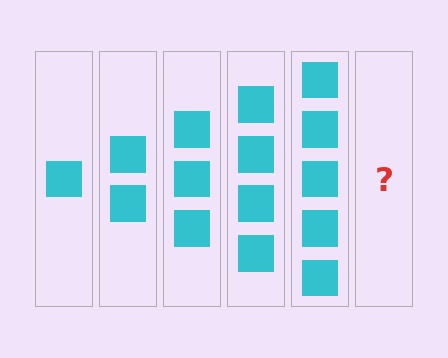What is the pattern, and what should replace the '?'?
The pattern is that each step adds one more square. The '?' should be 6 squares.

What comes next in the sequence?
The next element should be 6 squares.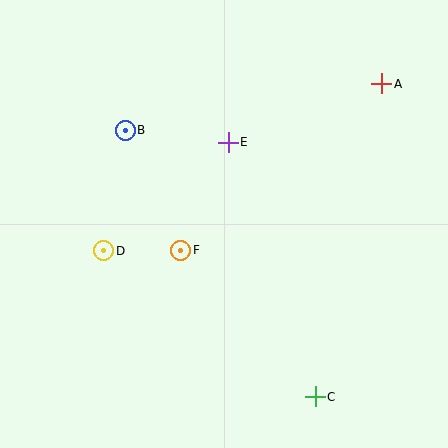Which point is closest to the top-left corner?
Point B is closest to the top-left corner.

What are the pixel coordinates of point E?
Point E is at (228, 142).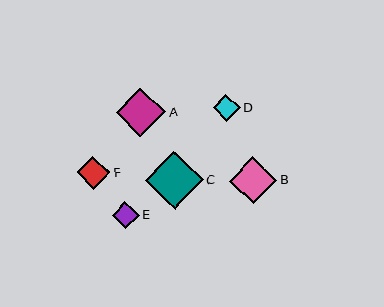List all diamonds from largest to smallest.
From largest to smallest: C, A, B, F, E, D.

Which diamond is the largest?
Diamond C is the largest with a size of approximately 58 pixels.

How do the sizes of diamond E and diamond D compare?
Diamond E and diamond D are approximately the same size.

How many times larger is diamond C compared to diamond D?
Diamond C is approximately 2.1 times the size of diamond D.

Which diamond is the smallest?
Diamond D is the smallest with a size of approximately 27 pixels.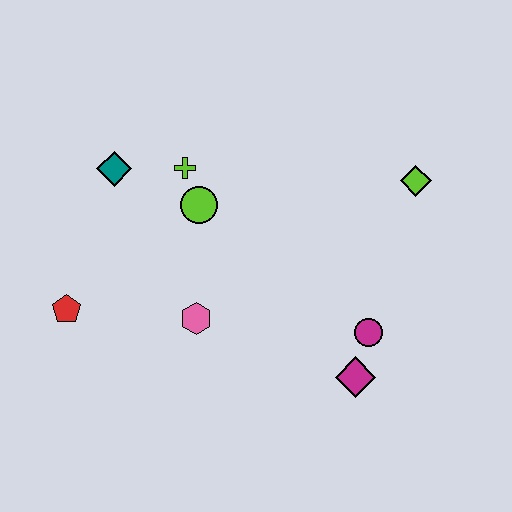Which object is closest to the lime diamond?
The magenta circle is closest to the lime diamond.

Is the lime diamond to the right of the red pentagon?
Yes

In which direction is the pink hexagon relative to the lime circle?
The pink hexagon is below the lime circle.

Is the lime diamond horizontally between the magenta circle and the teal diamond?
No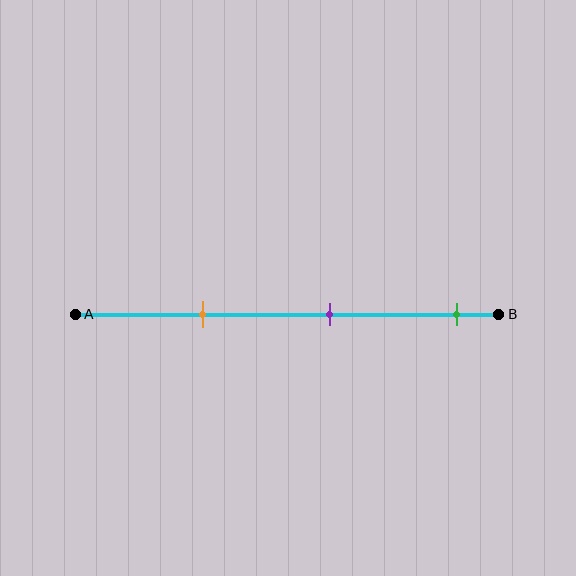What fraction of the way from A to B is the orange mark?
The orange mark is approximately 30% (0.3) of the way from A to B.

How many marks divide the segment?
There are 3 marks dividing the segment.